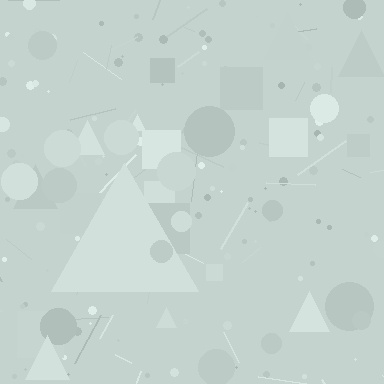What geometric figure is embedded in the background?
A triangle is embedded in the background.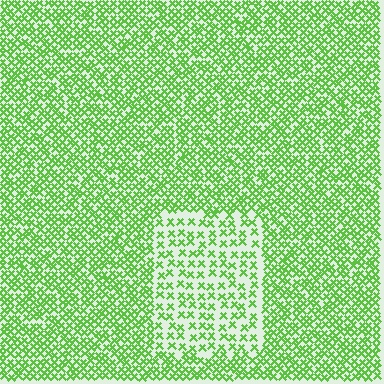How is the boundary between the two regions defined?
The boundary is defined by a change in element density (approximately 2.0x ratio). All elements are the same color, size, and shape.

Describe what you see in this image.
The image contains small lime elements arranged at two different densities. A rectangle-shaped region is visible where the elements are less densely packed than the surrounding area.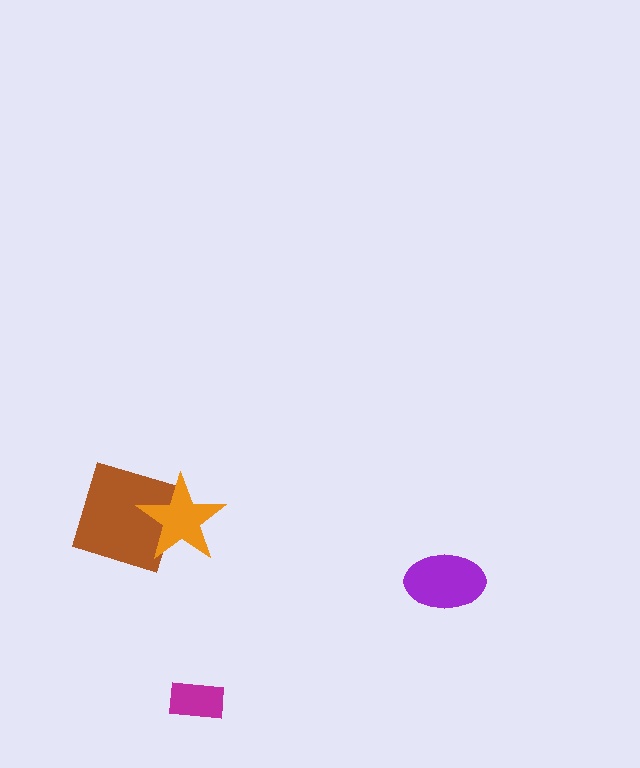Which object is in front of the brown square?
The orange star is in front of the brown square.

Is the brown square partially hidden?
Yes, it is partially covered by another shape.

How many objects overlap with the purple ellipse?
0 objects overlap with the purple ellipse.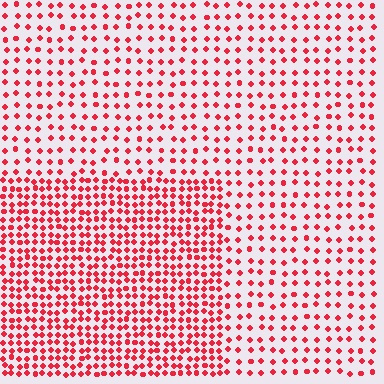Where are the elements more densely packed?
The elements are more densely packed inside the rectangle boundary.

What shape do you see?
I see a rectangle.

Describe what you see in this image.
The image contains small red elements arranged at two different densities. A rectangle-shaped region is visible where the elements are more densely packed than the surrounding area.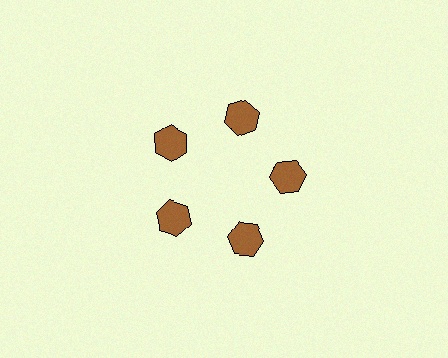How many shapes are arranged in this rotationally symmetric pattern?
There are 5 shapes, arranged in 5 groups of 1.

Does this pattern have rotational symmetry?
Yes, this pattern has 5-fold rotational symmetry. It looks the same after rotating 72 degrees around the center.